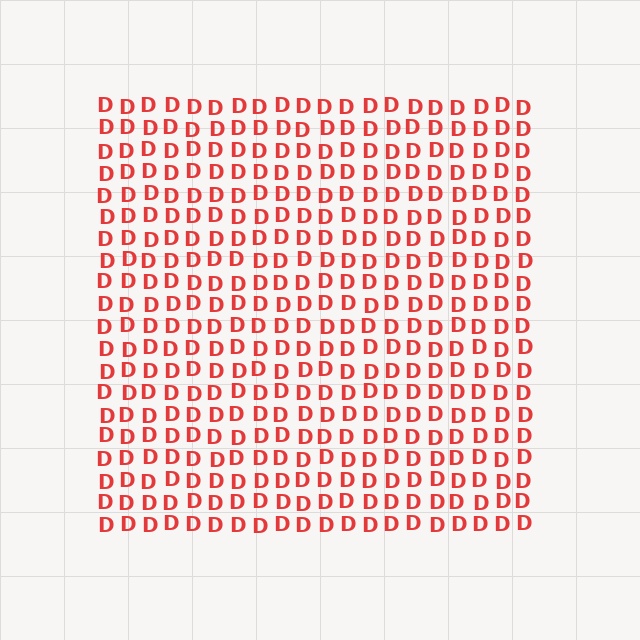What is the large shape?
The large shape is a square.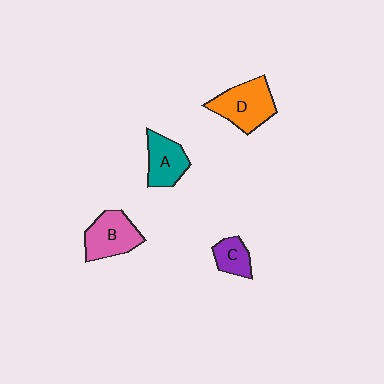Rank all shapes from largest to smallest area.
From largest to smallest: D (orange), B (pink), A (teal), C (purple).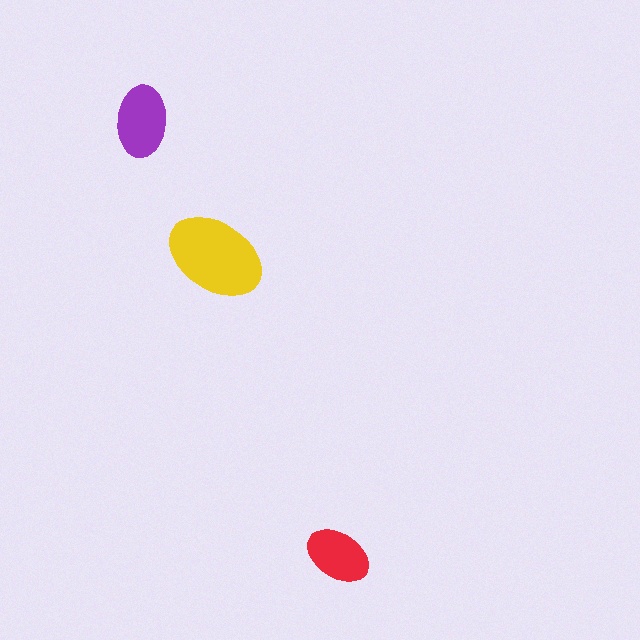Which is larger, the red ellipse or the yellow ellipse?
The yellow one.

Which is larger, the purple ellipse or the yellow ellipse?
The yellow one.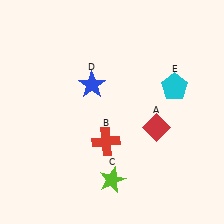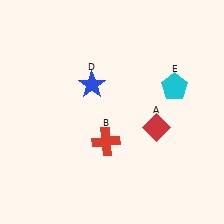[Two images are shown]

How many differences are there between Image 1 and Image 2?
There is 1 difference between the two images.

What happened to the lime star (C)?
The lime star (C) was removed in Image 2. It was in the bottom-right area of Image 1.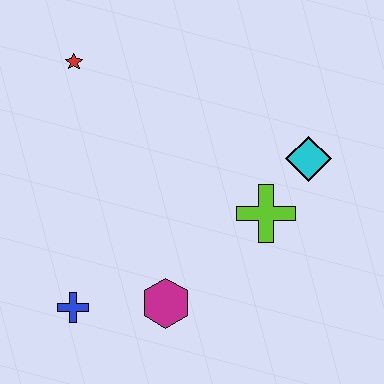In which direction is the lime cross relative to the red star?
The lime cross is to the right of the red star.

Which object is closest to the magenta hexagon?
The blue cross is closest to the magenta hexagon.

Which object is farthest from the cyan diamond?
The blue cross is farthest from the cyan diamond.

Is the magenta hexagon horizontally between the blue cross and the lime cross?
Yes